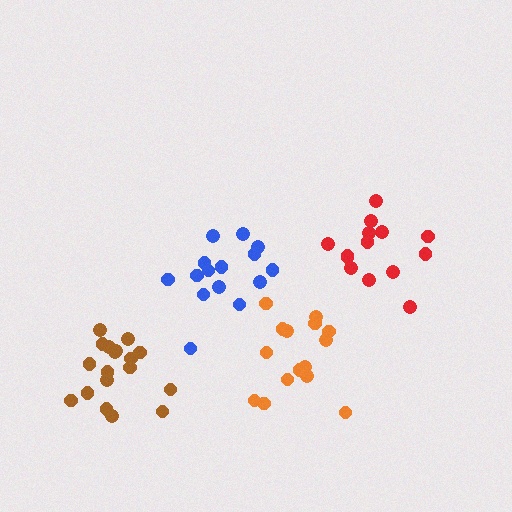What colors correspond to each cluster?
The clusters are colored: orange, red, brown, blue.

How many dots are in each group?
Group 1: 15 dots, Group 2: 14 dots, Group 3: 18 dots, Group 4: 15 dots (62 total).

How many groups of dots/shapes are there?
There are 4 groups.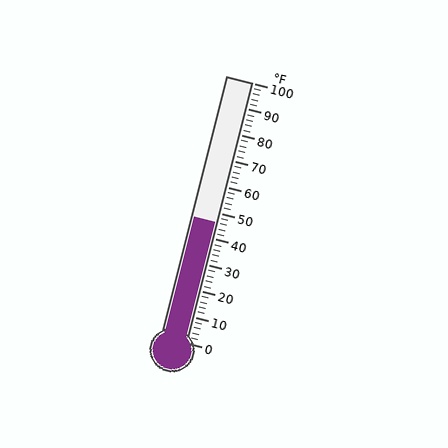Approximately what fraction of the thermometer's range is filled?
The thermometer is filled to approximately 45% of its range.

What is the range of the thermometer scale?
The thermometer scale ranges from 0°F to 100°F.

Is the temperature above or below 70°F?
The temperature is below 70°F.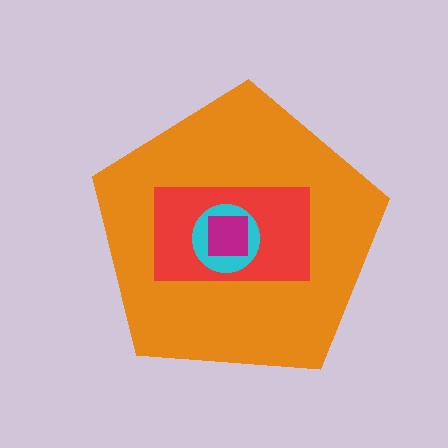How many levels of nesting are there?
4.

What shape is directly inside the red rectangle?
The cyan circle.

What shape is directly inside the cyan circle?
The magenta square.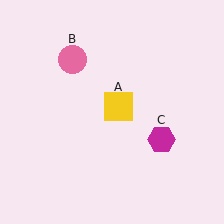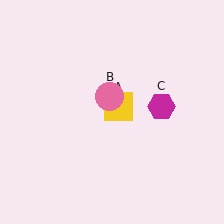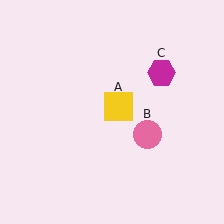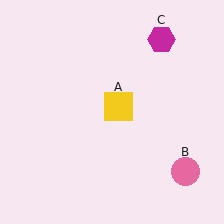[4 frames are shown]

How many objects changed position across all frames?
2 objects changed position: pink circle (object B), magenta hexagon (object C).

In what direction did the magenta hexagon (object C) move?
The magenta hexagon (object C) moved up.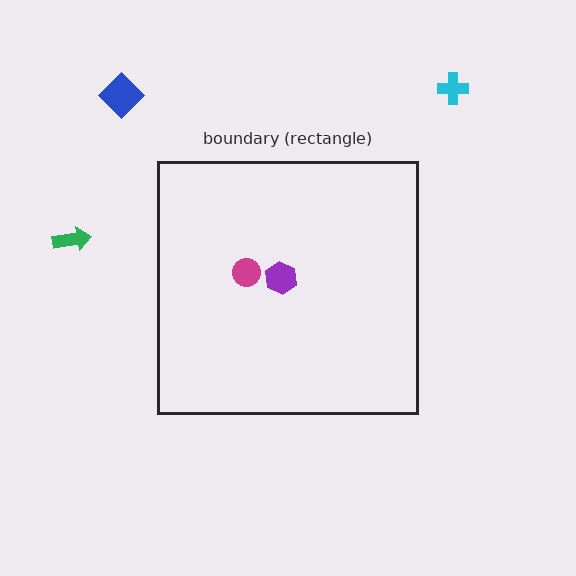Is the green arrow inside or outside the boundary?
Outside.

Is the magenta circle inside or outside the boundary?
Inside.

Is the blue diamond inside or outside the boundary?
Outside.